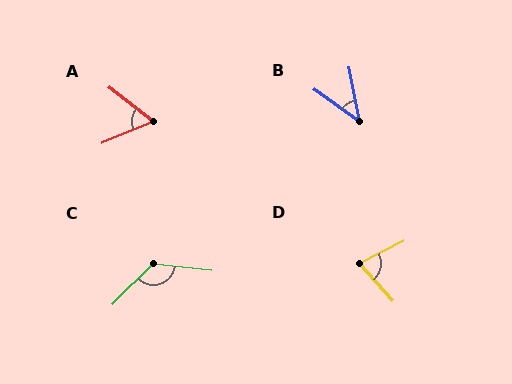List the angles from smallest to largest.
B (43°), A (61°), D (75°), C (128°).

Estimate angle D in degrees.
Approximately 75 degrees.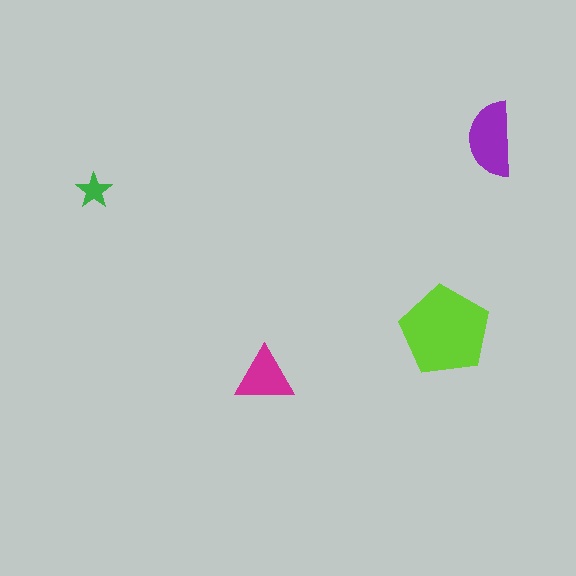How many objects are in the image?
There are 4 objects in the image.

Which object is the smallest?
The green star.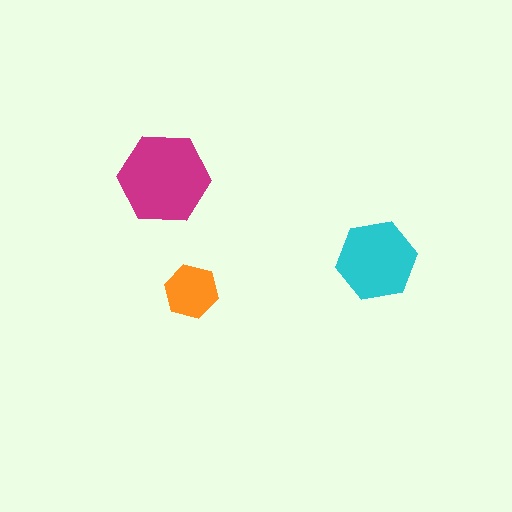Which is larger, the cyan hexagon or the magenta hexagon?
The magenta one.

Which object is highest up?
The magenta hexagon is topmost.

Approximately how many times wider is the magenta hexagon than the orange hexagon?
About 1.5 times wider.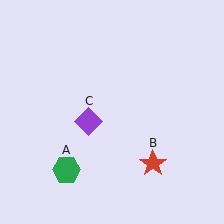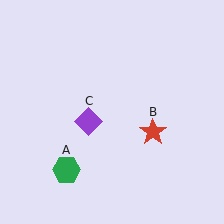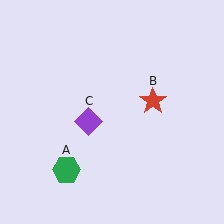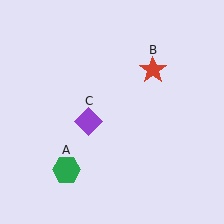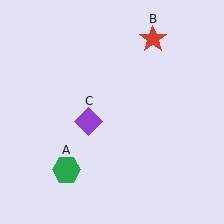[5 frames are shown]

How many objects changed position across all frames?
1 object changed position: red star (object B).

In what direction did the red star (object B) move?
The red star (object B) moved up.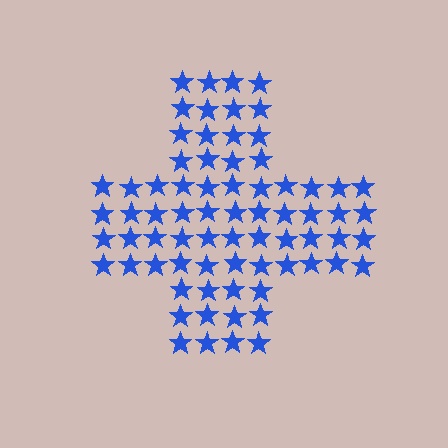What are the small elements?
The small elements are stars.